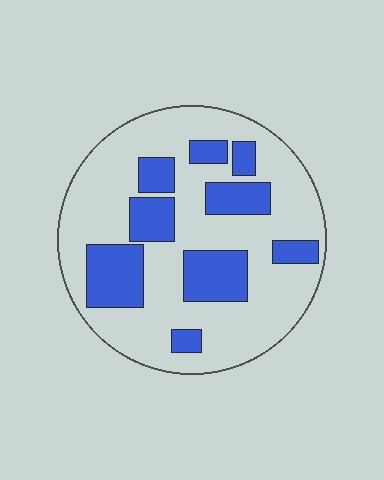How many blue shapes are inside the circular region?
9.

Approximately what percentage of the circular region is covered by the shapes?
Approximately 30%.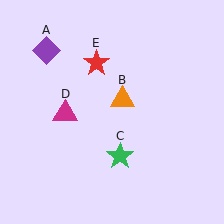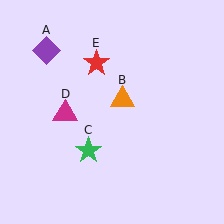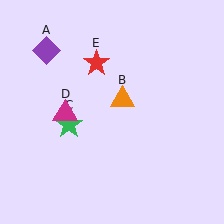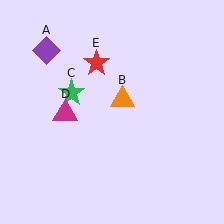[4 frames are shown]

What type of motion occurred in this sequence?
The green star (object C) rotated clockwise around the center of the scene.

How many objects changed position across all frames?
1 object changed position: green star (object C).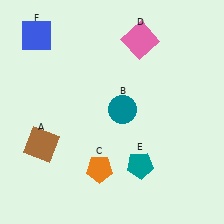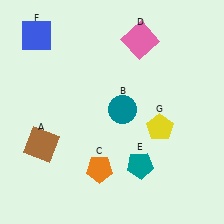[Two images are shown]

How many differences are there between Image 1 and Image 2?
There is 1 difference between the two images.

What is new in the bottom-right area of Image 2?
A yellow pentagon (G) was added in the bottom-right area of Image 2.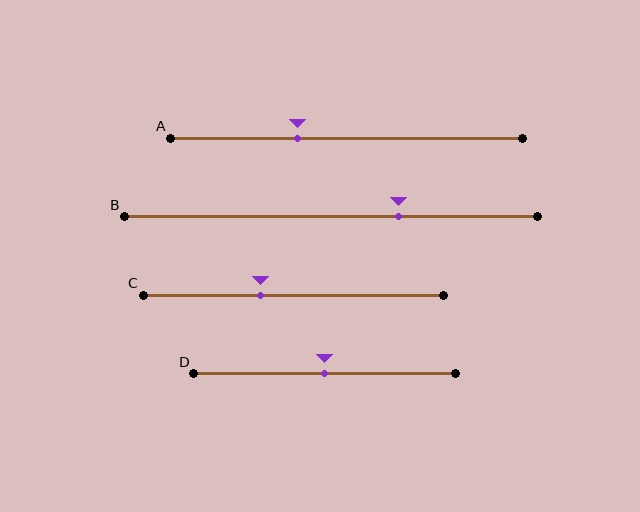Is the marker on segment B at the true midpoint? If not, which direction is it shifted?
No, the marker on segment B is shifted to the right by about 16% of the segment length.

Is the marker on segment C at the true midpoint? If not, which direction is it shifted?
No, the marker on segment C is shifted to the left by about 11% of the segment length.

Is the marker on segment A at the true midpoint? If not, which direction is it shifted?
No, the marker on segment A is shifted to the left by about 14% of the segment length.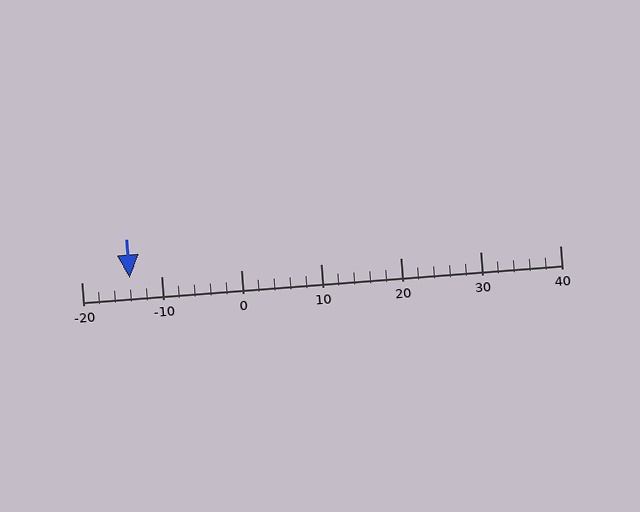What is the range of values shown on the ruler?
The ruler shows values from -20 to 40.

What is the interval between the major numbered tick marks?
The major tick marks are spaced 10 units apart.